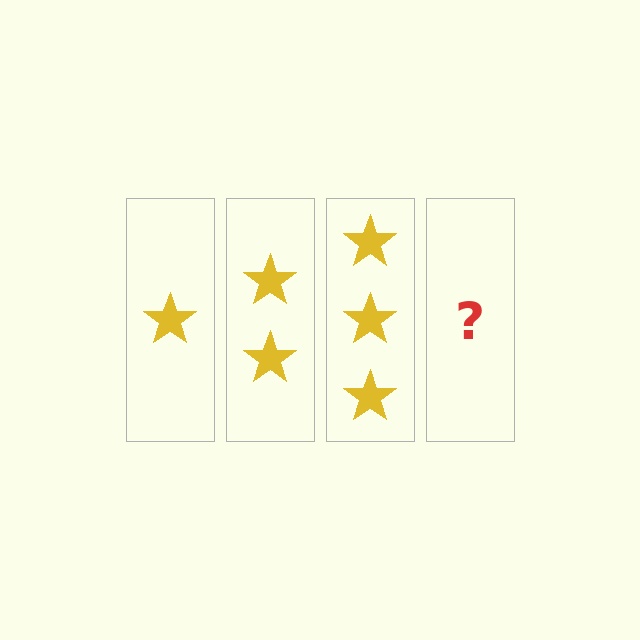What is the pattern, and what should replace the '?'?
The pattern is that each step adds one more star. The '?' should be 4 stars.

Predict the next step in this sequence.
The next step is 4 stars.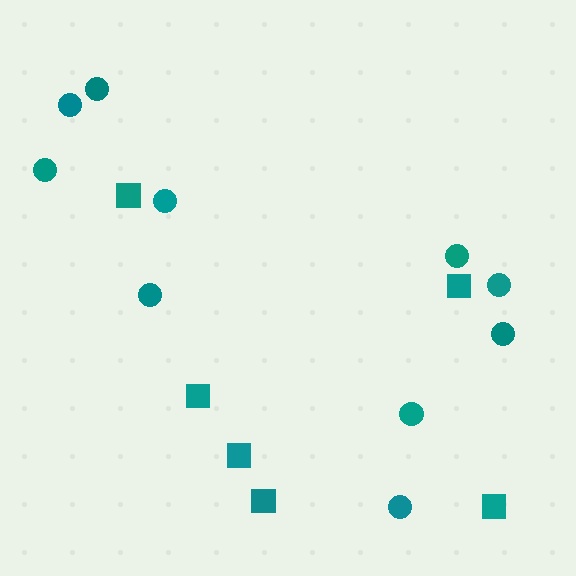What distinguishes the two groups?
There are 2 groups: one group of circles (10) and one group of squares (6).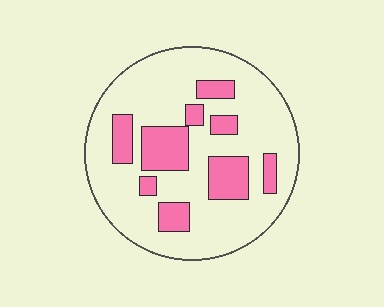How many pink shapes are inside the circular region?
9.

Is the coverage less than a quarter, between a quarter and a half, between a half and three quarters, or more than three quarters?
Less than a quarter.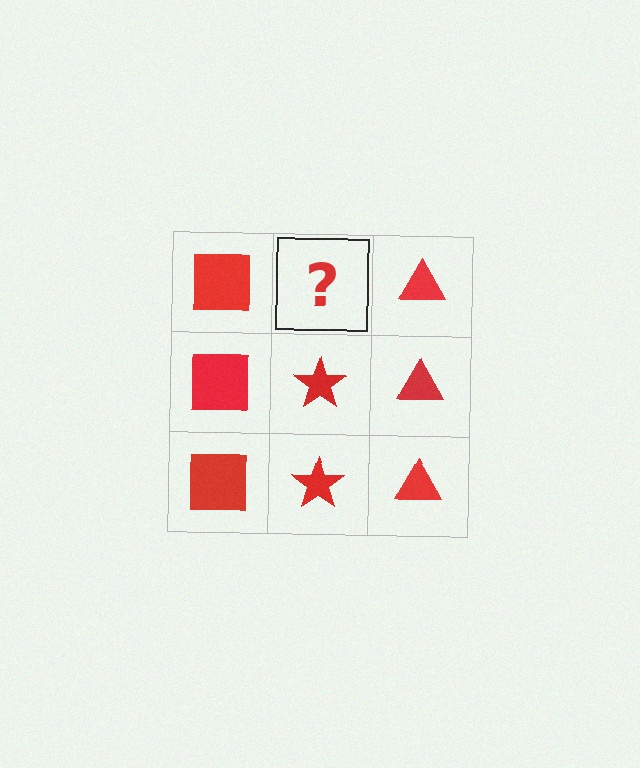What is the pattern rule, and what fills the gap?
The rule is that each column has a consistent shape. The gap should be filled with a red star.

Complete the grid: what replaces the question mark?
The question mark should be replaced with a red star.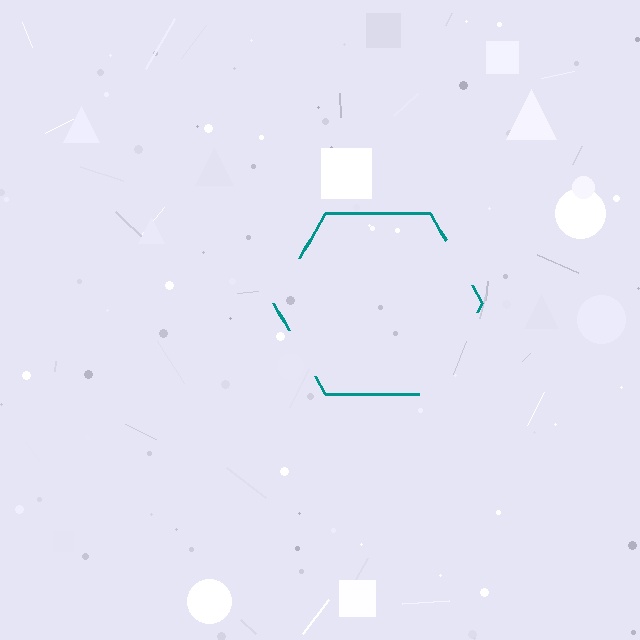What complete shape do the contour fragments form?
The contour fragments form a hexagon.